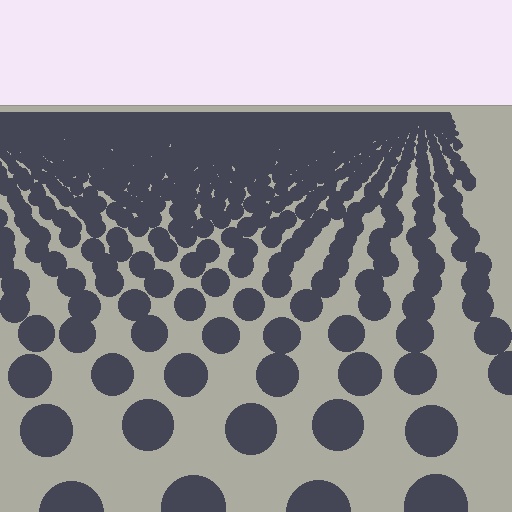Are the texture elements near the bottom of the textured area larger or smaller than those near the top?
Larger. Near the bottom, elements are closer to the viewer and appear at a bigger on-screen size.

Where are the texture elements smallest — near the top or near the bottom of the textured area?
Near the top.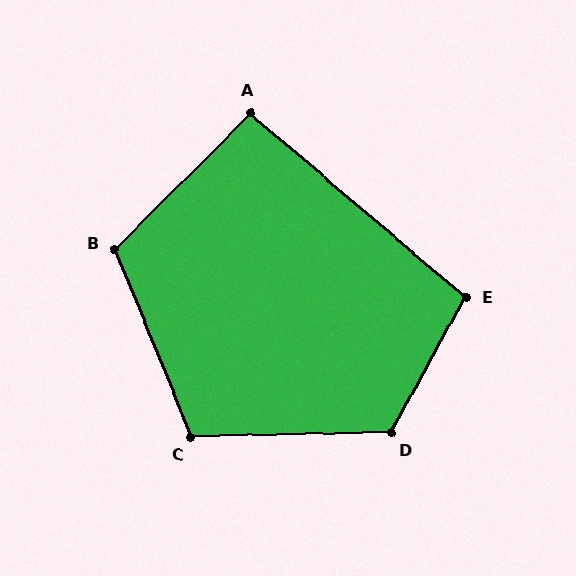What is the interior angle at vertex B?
Approximately 113 degrees (obtuse).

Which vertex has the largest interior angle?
D, at approximately 120 degrees.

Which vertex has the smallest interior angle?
A, at approximately 95 degrees.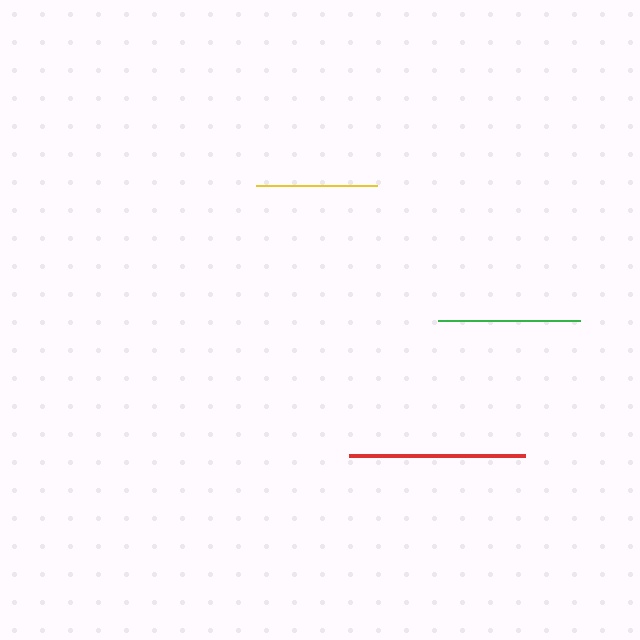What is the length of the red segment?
The red segment is approximately 176 pixels long.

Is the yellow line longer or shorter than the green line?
The green line is longer than the yellow line.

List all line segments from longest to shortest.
From longest to shortest: red, green, yellow.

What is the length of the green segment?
The green segment is approximately 142 pixels long.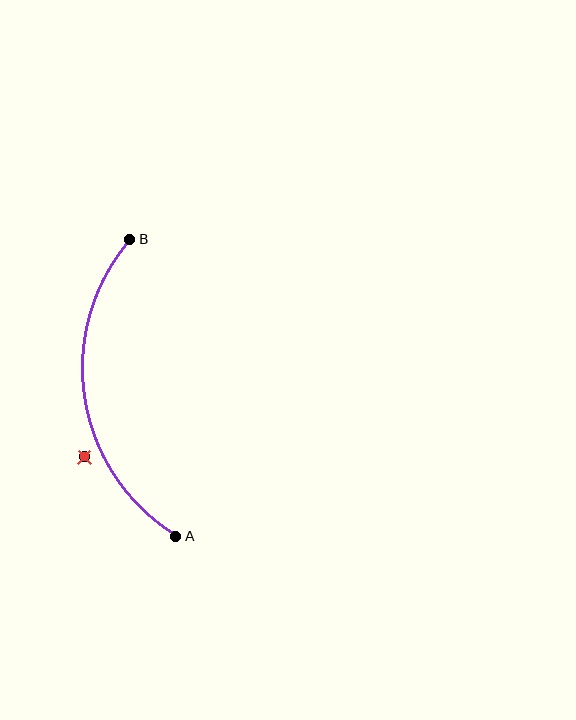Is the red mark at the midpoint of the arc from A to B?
No — the red mark does not lie on the arc at all. It sits slightly outside the curve.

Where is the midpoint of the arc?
The arc midpoint is the point on the curve farthest from the straight line joining A and B. It sits to the left of that line.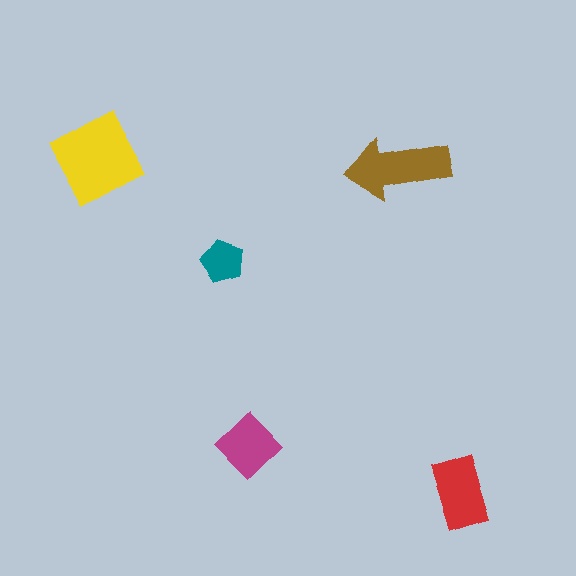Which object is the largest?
The yellow square.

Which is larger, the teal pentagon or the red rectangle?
The red rectangle.